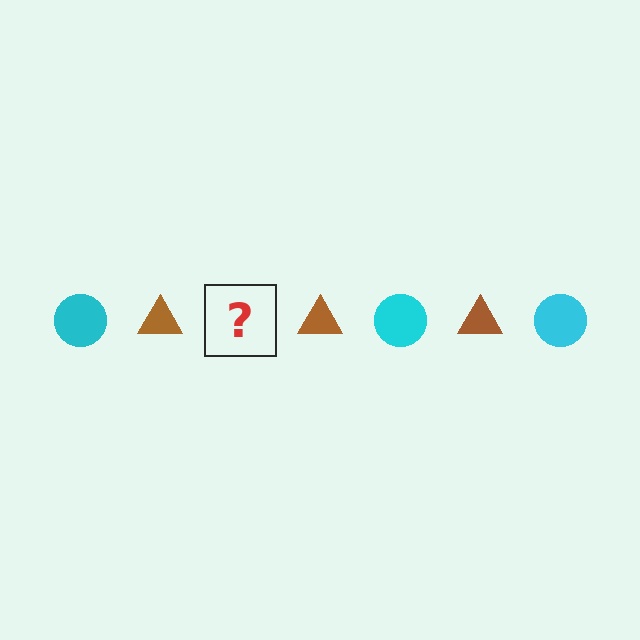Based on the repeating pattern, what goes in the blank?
The blank should be a cyan circle.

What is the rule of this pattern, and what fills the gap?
The rule is that the pattern alternates between cyan circle and brown triangle. The gap should be filled with a cyan circle.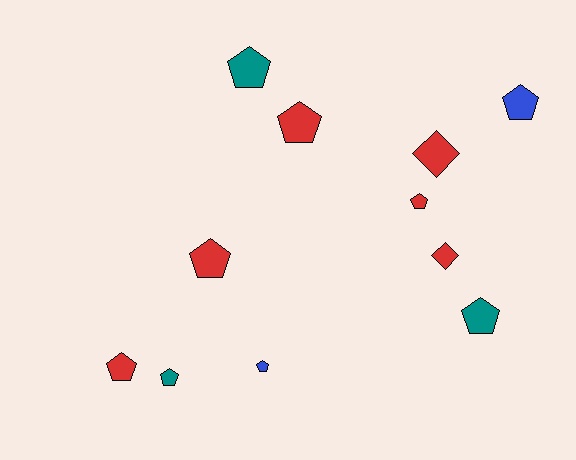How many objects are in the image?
There are 11 objects.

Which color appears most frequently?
Red, with 6 objects.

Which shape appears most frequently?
Pentagon, with 9 objects.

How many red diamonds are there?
There are 2 red diamonds.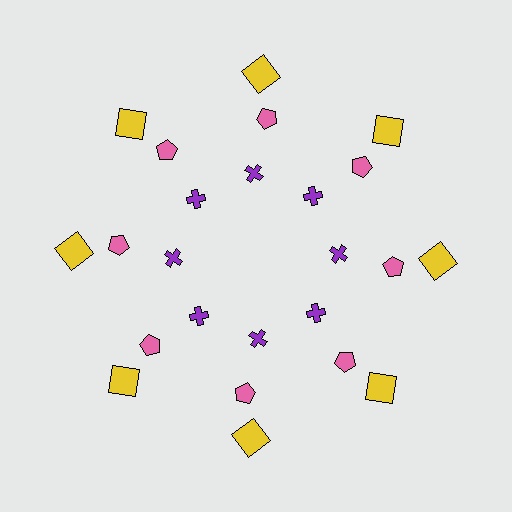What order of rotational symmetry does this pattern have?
This pattern has 8-fold rotational symmetry.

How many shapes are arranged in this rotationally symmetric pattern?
There are 24 shapes, arranged in 8 groups of 3.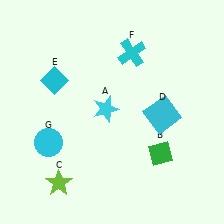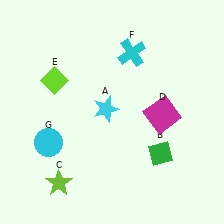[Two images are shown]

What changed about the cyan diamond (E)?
In Image 1, E is cyan. In Image 2, it changed to lime.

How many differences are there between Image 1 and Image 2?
There are 2 differences between the two images.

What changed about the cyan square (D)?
In Image 1, D is cyan. In Image 2, it changed to magenta.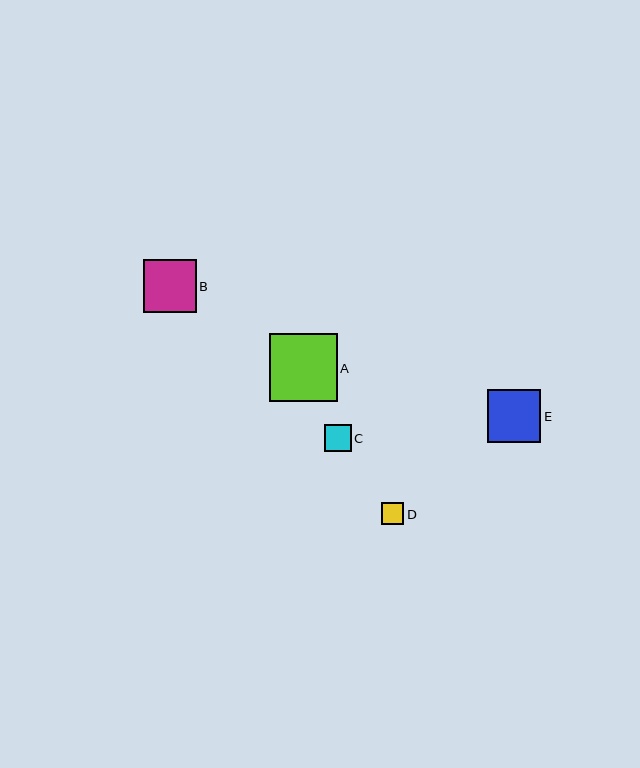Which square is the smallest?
Square D is the smallest with a size of approximately 22 pixels.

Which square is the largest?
Square A is the largest with a size of approximately 68 pixels.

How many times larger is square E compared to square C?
Square E is approximately 2.0 times the size of square C.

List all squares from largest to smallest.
From largest to smallest: A, B, E, C, D.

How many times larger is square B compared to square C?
Square B is approximately 2.0 times the size of square C.